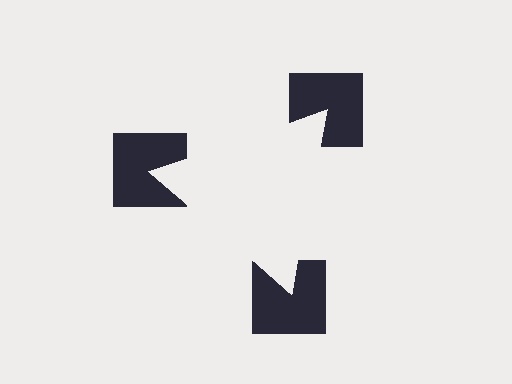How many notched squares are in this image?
There are 3 — one at each vertex of the illusory triangle.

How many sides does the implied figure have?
3 sides.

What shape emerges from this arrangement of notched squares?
An illusory triangle — its edges are inferred from the aligned wedge cuts in the notched squares, not physically drawn.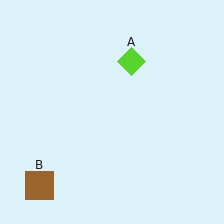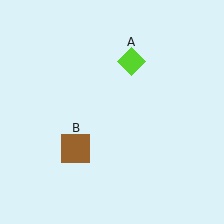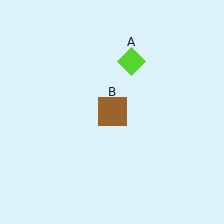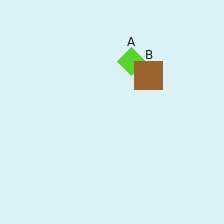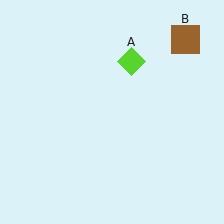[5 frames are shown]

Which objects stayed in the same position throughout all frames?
Lime diamond (object A) remained stationary.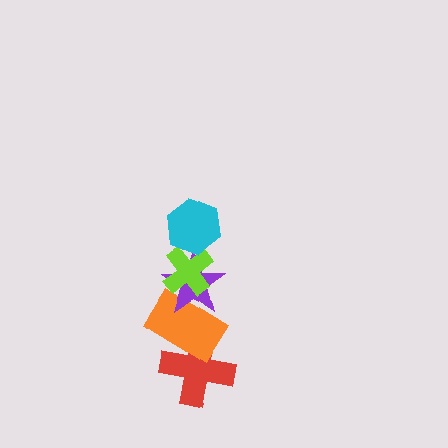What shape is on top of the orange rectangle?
The purple star is on top of the orange rectangle.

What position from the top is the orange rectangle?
The orange rectangle is 4th from the top.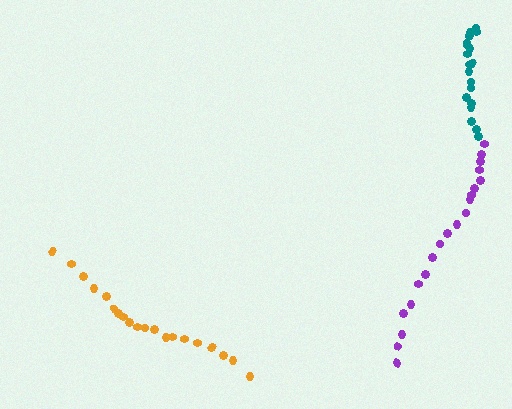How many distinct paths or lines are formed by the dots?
There are 3 distinct paths.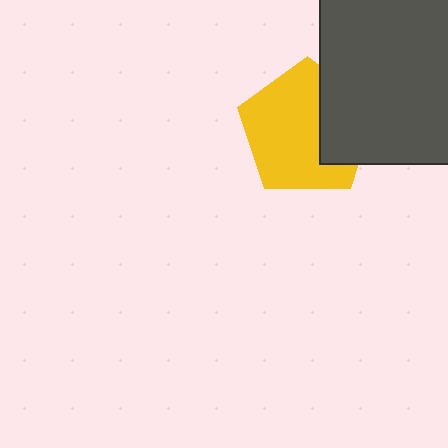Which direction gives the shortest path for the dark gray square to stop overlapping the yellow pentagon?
Moving right gives the shortest separation.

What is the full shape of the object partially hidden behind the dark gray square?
The partially hidden object is a yellow pentagon.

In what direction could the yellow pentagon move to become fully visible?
The yellow pentagon could move left. That would shift it out from behind the dark gray square entirely.